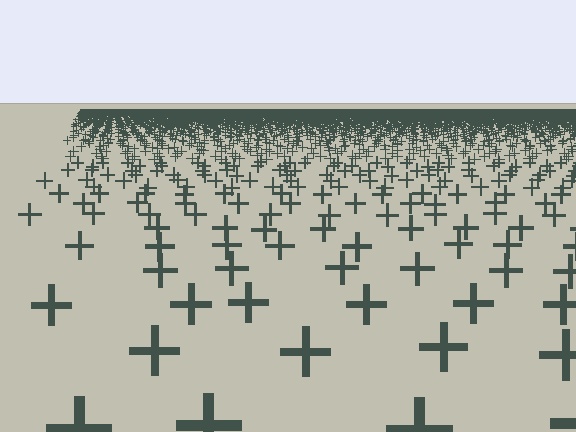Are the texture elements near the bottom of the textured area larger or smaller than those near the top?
Larger. Near the bottom, elements are closer to the viewer and appear at a bigger on-screen size.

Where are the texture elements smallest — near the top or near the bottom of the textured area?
Near the top.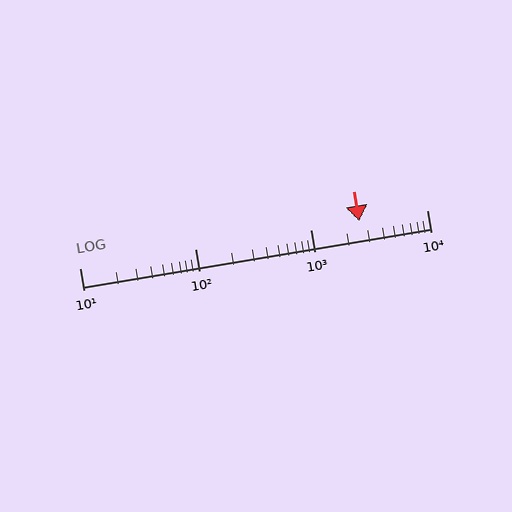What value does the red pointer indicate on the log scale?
The pointer indicates approximately 2600.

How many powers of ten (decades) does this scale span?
The scale spans 3 decades, from 10 to 10000.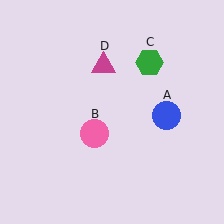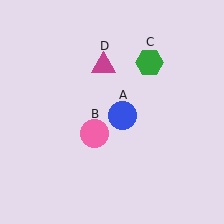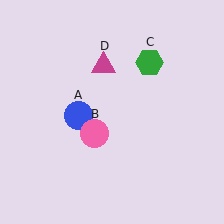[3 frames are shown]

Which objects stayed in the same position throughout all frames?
Pink circle (object B) and green hexagon (object C) and magenta triangle (object D) remained stationary.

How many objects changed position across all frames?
1 object changed position: blue circle (object A).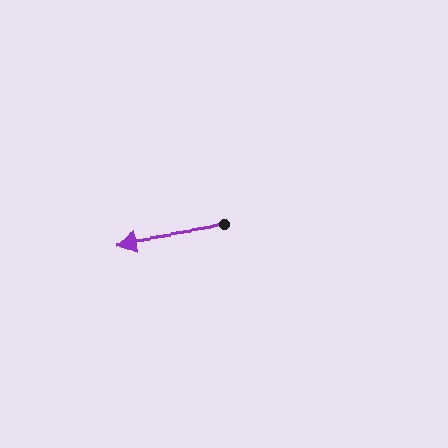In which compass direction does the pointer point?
West.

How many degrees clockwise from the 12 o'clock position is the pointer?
Approximately 261 degrees.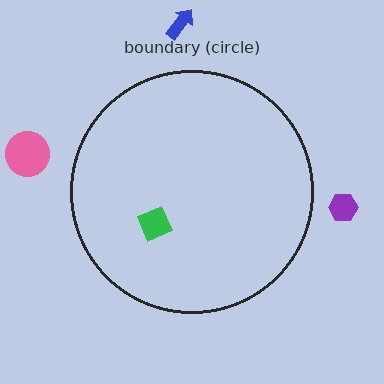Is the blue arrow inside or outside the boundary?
Outside.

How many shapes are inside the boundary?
1 inside, 3 outside.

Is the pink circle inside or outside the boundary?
Outside.